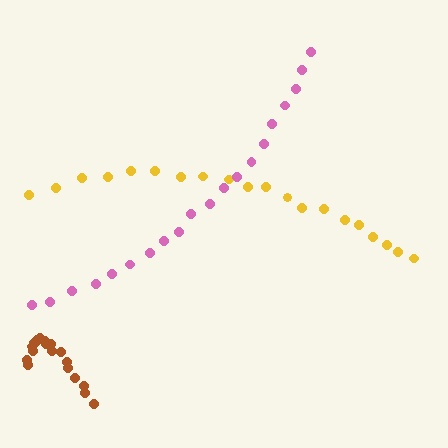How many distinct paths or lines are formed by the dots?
There are 3 distinct paths.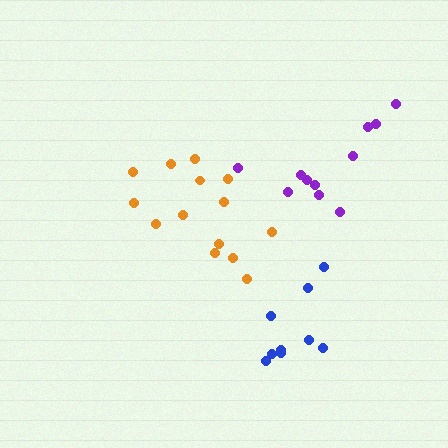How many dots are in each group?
Group 1: 14 dots, Group 2: 9 dots, Group 3: 11 dots (34 total).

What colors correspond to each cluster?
The clusters are colored: orange, blue, purple.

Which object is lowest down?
The blue cluster is bottommost.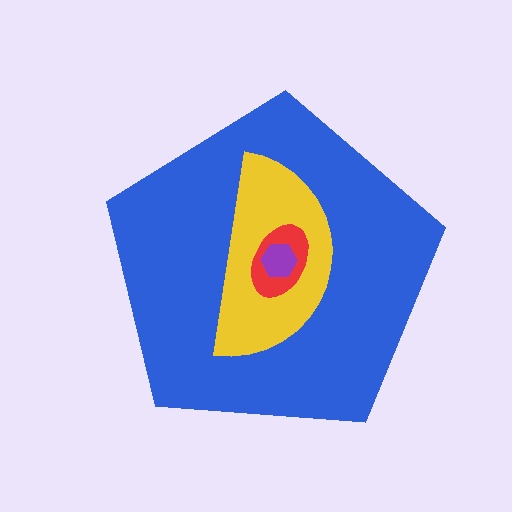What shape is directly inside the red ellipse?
The purple hexagon.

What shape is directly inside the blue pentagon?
The yellow semicircle.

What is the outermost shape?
The blue pentagon.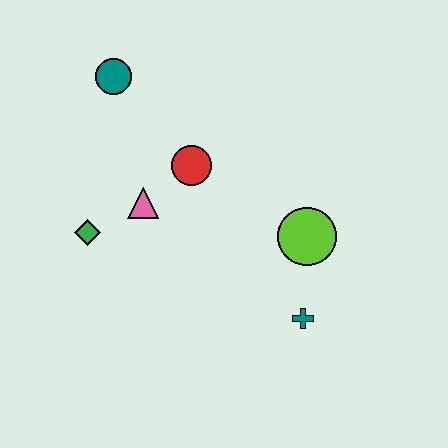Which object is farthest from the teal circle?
The teal cross is farthest from the teal circle.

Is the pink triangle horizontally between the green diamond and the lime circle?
Yes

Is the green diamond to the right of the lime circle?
No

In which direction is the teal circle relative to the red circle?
The teal circle is above the red circle.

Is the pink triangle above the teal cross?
Yes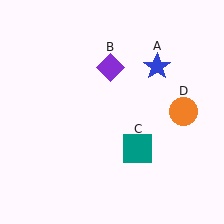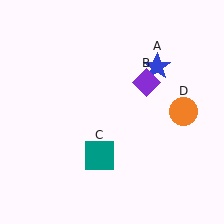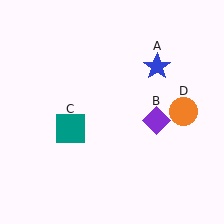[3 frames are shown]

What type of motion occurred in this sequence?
The purple diamond (object B), teal square (object C) rotated clockwise around the center of the scene.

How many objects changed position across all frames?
2 objects changed position: purple diamond (object B), teal square (object C).